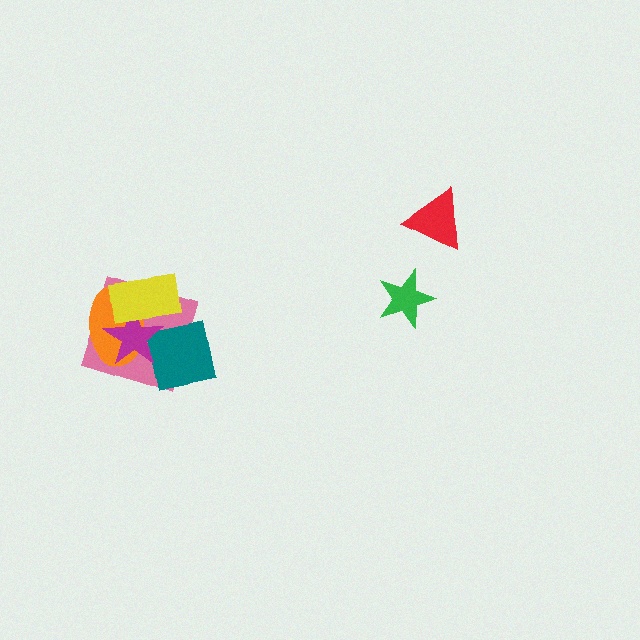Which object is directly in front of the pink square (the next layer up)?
The orange ellipse is directly in front of the pink square.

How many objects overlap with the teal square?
3 objects overlap with the teal square.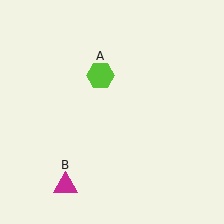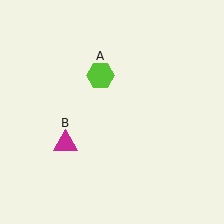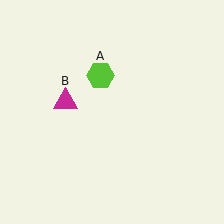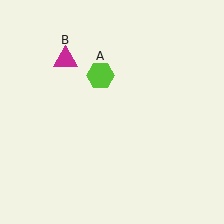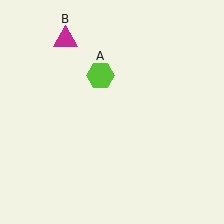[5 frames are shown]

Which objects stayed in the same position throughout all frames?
Lime hexagon (object A) remained stationary.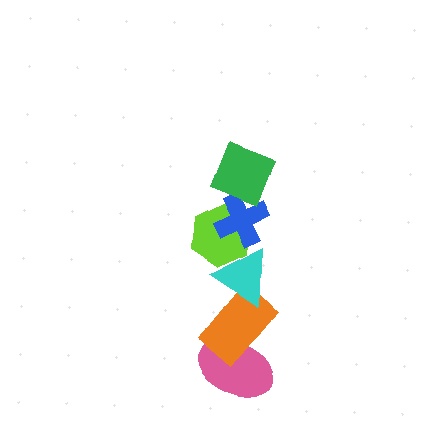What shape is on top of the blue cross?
The green square is on top of the blue cross.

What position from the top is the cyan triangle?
The cyan triangle is 4th from the top.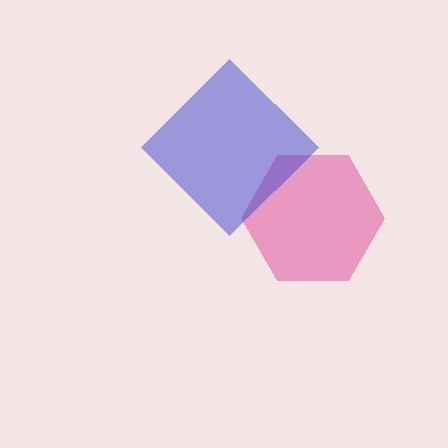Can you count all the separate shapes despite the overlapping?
Yes, there are 2 separate shapes.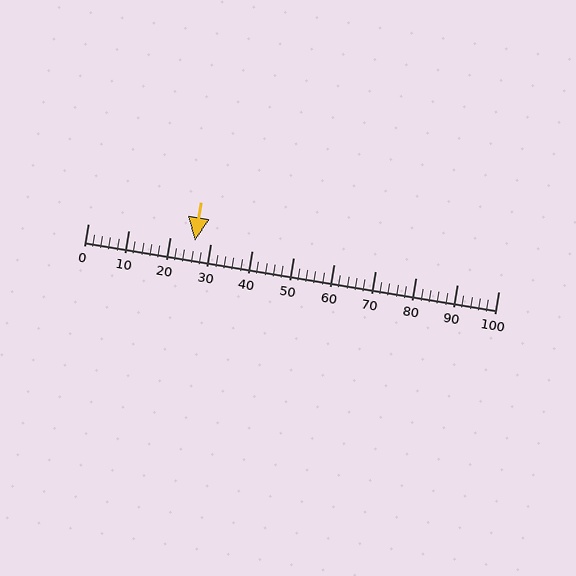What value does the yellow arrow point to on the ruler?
The yellow arrow points to approximately 26.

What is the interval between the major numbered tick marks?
The major tick marks are spaced 10 units apart.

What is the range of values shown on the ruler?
The ruler shows values from 0 to 100.